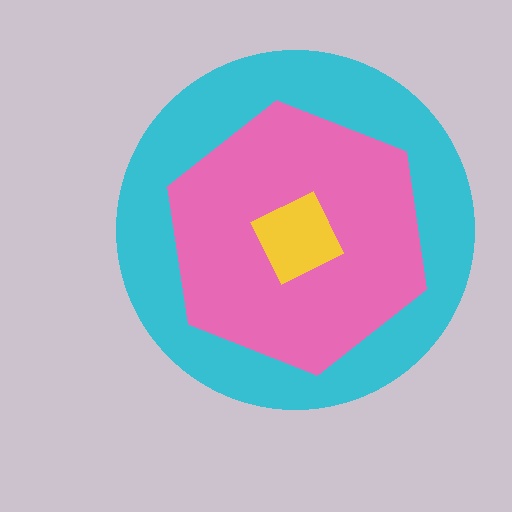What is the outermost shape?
The cyan circle.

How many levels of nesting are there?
3.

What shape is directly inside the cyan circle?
The pink hexagon.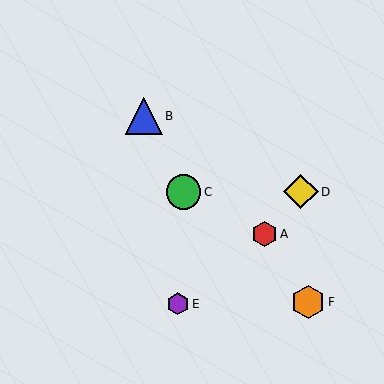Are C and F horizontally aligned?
No, C is at y≈192 and F is at y≈302.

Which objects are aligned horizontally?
Objects C, D are aligned horizontally.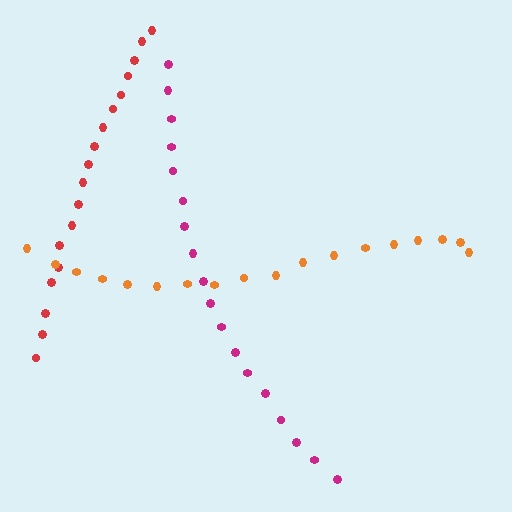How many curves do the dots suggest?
There are 3 distinct paths.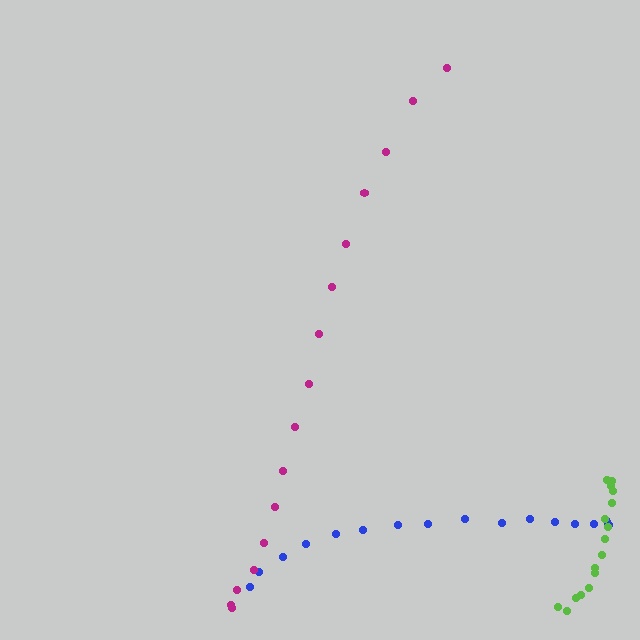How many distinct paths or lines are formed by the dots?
There are 3 distinct paths.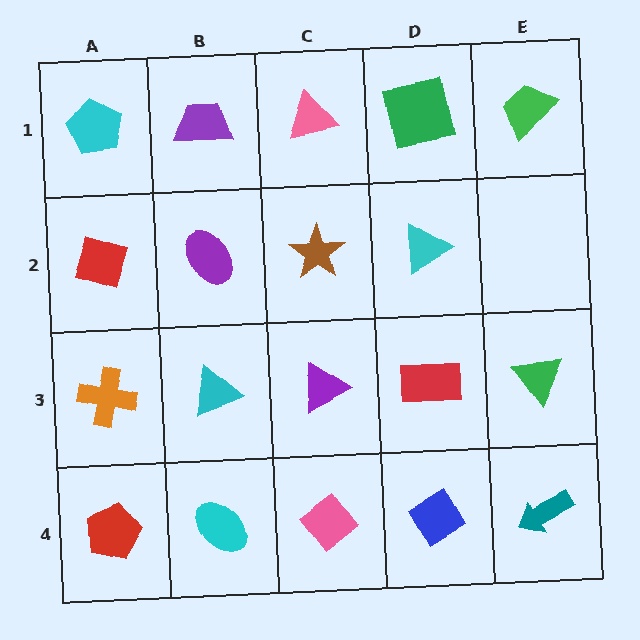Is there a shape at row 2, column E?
No, that cell is empty.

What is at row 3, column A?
An orange cross.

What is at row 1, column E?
A green trapezoid.